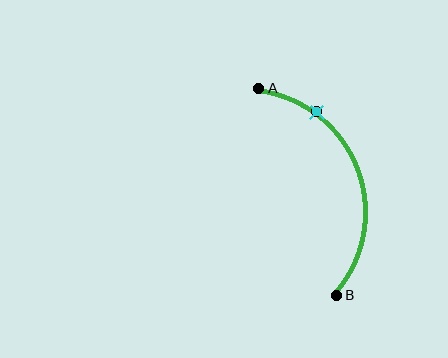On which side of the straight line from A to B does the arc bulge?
The arc bulges to the right of the straight line connecting A and B.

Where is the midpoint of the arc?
The arc midpoint is the point on the curve farthest from the straight line joining A and B. It sits to the right of that line.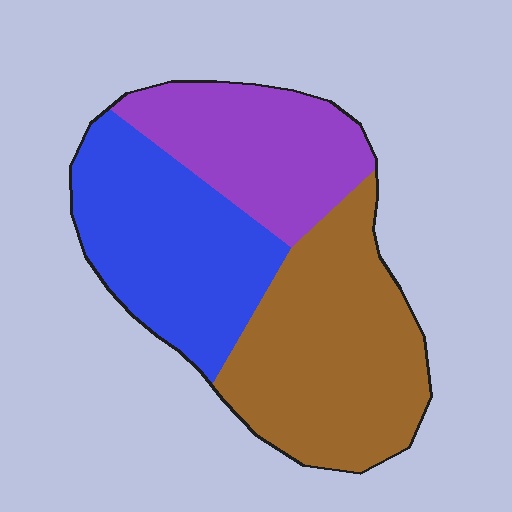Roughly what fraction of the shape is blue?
Blue takes up about one third (1/3) of the shape.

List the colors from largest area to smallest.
From largest to smallest: brown, blue, purple.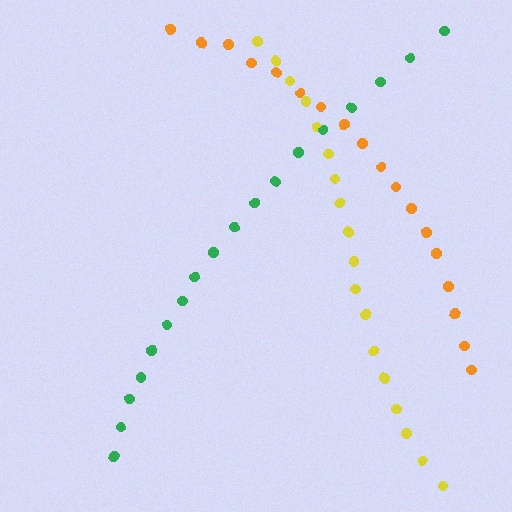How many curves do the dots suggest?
There are 3 distinct paths.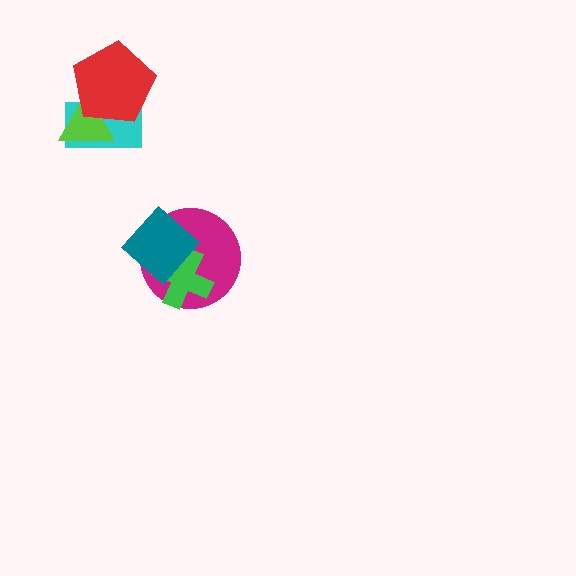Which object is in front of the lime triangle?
The red pentagon is in front of the lime triangle.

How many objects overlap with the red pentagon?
2 objects overlap with the red pentagon.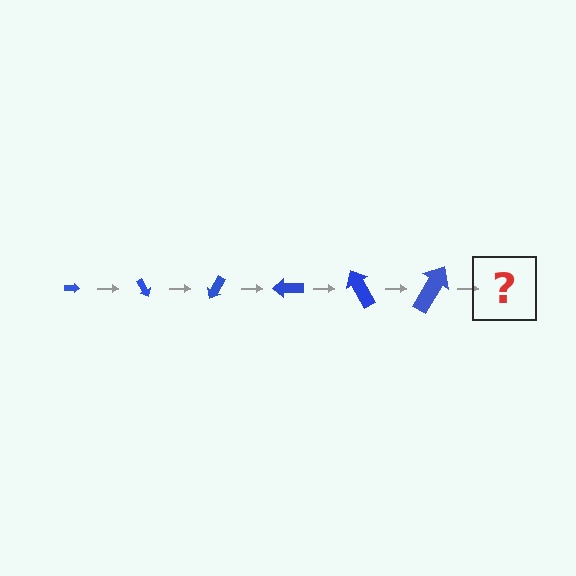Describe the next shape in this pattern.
It should be an arrow, larger than the previous one and rotated 360 degrees from the start.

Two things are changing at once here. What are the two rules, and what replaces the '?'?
The two rules are that the arrow grows larger each step and it rotates 60 degrees each step. The '?' should be an arrow, larger than the previous one and rotated 360 degrees from the start.